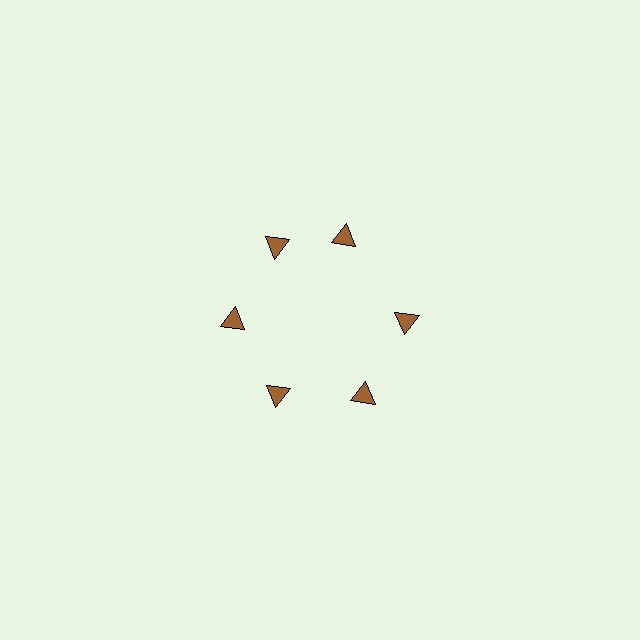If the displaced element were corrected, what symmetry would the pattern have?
It would have 6-fold rotational symmetry — the pattern would map onto itself every 60 degrees.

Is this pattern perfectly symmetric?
No. The 6 brown triangles are arranged in a ring, but one element near the 1 o'clock position is rotated out of alignment along the ring, breaking the 6-fold rotational symmetry.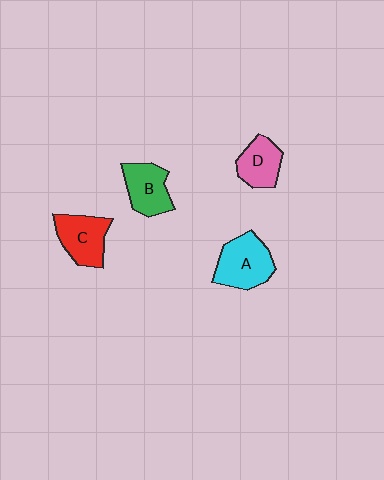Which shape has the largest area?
Shape A (cyan).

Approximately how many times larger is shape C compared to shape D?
Approximately 1.2 times.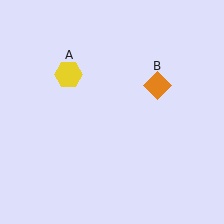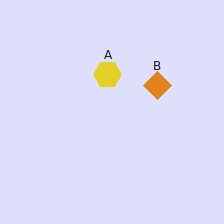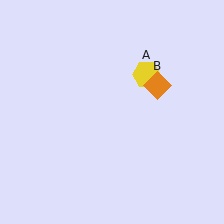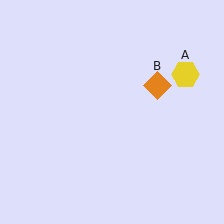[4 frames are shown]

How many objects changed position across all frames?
1 object changed position: yellow hexagon (object A).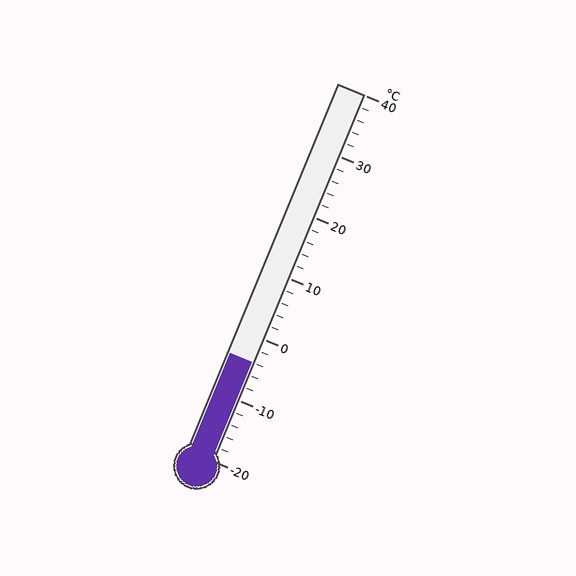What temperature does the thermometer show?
The thermometer shows approximately -4°C.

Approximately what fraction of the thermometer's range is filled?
The thermometer is filled to approximately 25% of its range.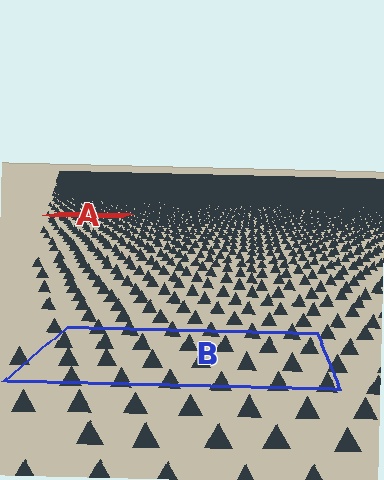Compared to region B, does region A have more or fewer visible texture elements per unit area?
Region A has more texture elements per unit area — they are packed more densely because it is farther away.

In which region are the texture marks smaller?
The texture marks are smaller in region A, because it is farther away.